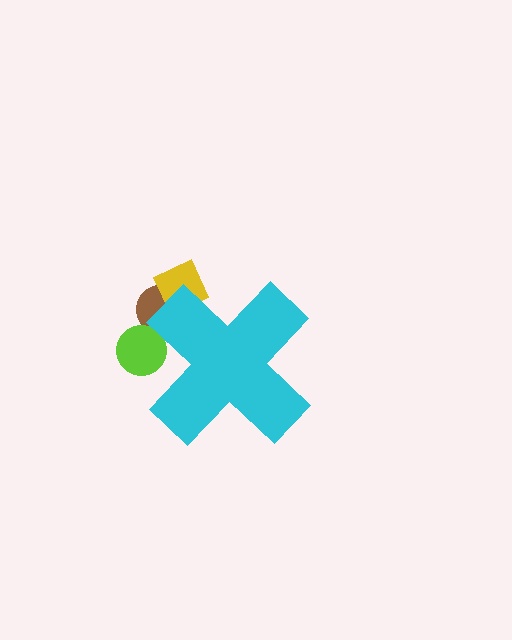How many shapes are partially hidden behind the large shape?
3 shapes are partially hidden.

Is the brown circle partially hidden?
Yes, the brown circle is partially hidden behind the cyan cross.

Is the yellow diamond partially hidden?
Yes, the yellow diamond is partially hidden behind the cyan cross.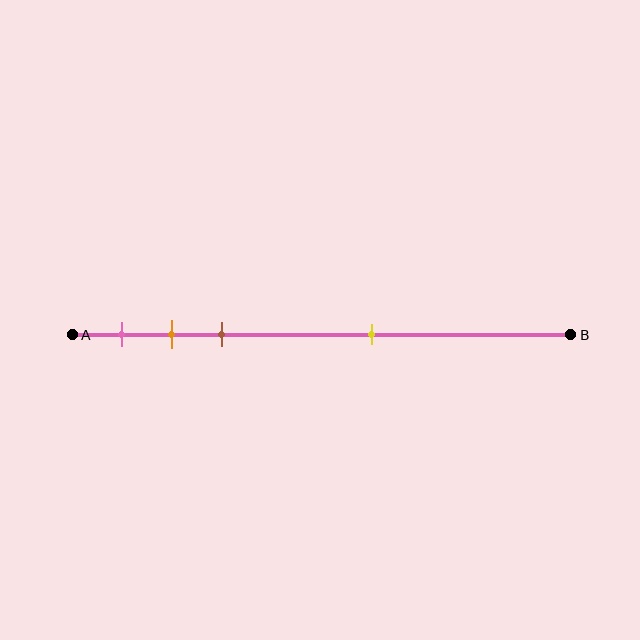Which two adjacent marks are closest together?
The orange and brown marks are the closest adjacent pair.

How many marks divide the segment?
There are 4 marks dividing the segment.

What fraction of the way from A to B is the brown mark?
The brown mark is approximately 30% (0.3) of the way from A to B.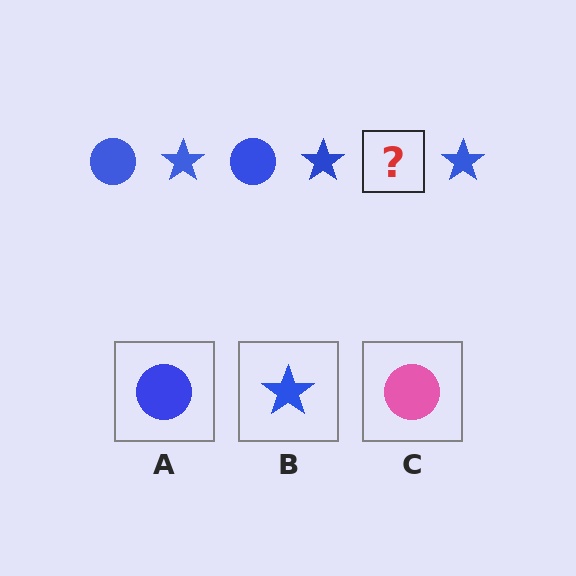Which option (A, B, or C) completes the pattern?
A.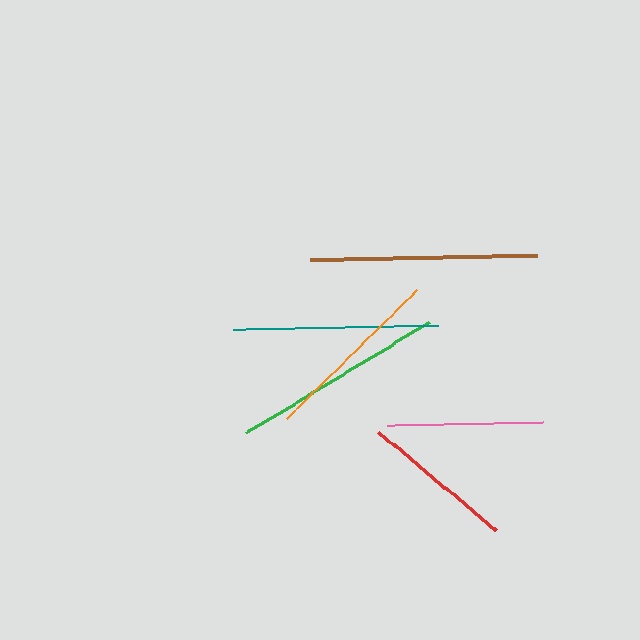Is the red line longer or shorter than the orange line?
The orange line is longer than the red line.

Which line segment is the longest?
The brown line is the longest at approximately 227 pixels.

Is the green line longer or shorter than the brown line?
The brown line is longer than the green line.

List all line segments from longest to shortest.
From longest to shortest: brown, green, teal, orange, pink, red.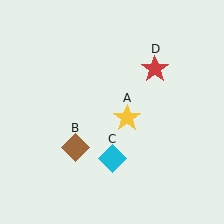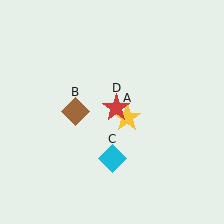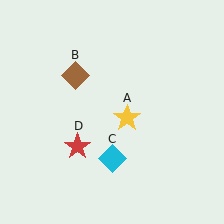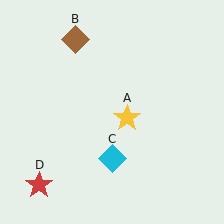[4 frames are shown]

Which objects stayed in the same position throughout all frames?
Yellow star (object A) and cyan diamond (object C) remained stationary.